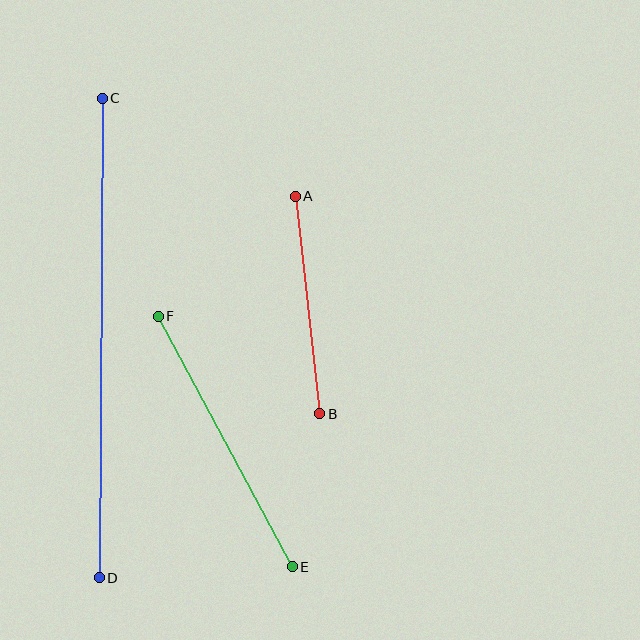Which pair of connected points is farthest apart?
Points C and D are farthest apart.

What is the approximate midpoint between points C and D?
The midpoint is at approximately (101, 338) pixels.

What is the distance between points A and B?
The distance is approximately 219 pixels.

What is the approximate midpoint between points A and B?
The midpoint is at approximately (308, 305) pixels.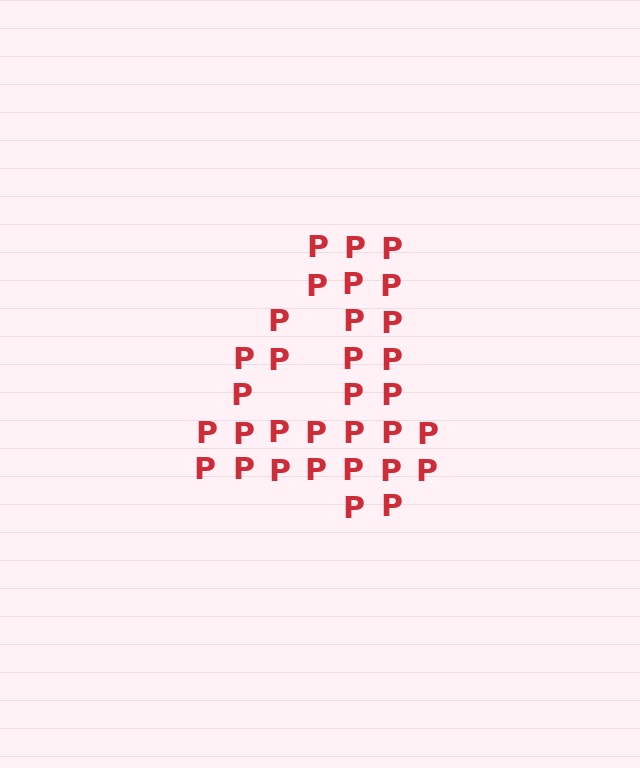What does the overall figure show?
The overall figure shows the digit 4.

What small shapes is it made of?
It is made of small letter P's.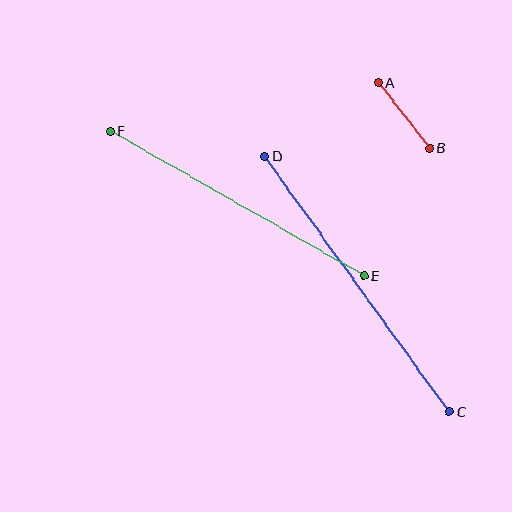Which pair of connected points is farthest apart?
Points C and D are farthest apart.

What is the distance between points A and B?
The distance is approximately 84 pixels.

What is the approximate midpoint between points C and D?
The midpoint is at approximately (357, 284) pixels.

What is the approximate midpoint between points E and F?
The midpoint is at approximately (237, 203) pixels.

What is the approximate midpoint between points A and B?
The midpoint is at approximately (404, 115) pixels.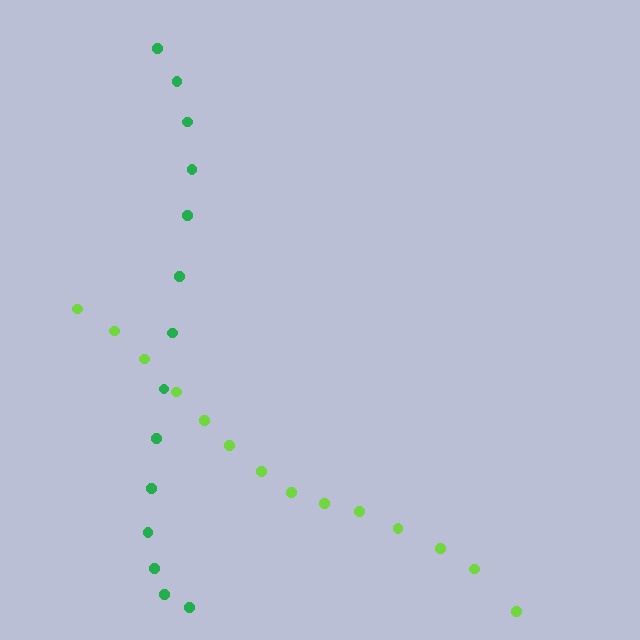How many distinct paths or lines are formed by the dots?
There are 2 distinct paths.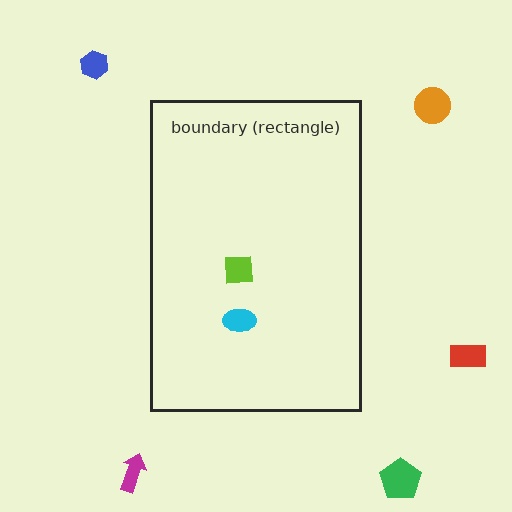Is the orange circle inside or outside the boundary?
Outside.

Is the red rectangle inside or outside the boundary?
Outside.